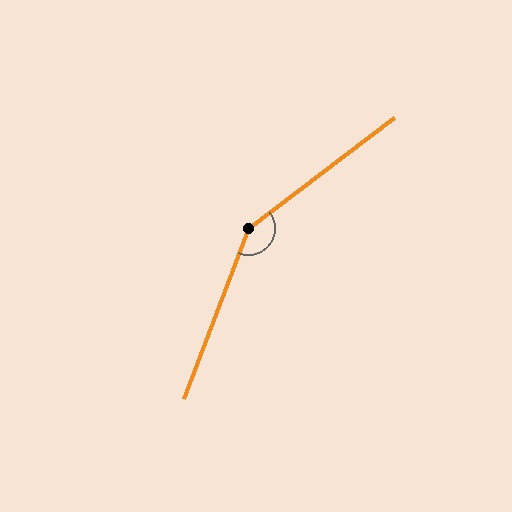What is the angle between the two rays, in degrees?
Approximately 148 degrees.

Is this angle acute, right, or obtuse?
It is obtuse.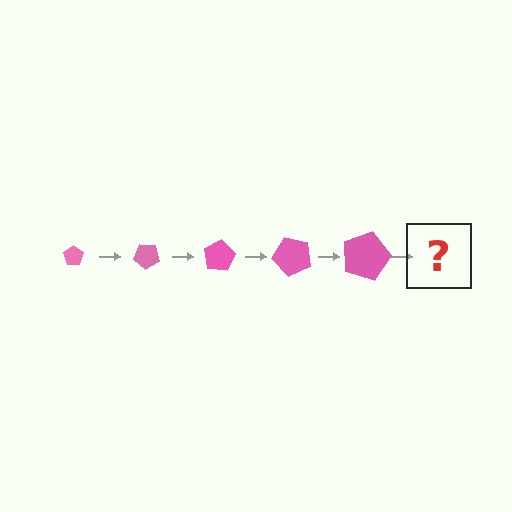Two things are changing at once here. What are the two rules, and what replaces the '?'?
The two rules are that the pentagon grows larger each step and it rotates 40 degrees each step. The '?' should be a pentagon, larger than the previous one and rotated 200 degrees from the start.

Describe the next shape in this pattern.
It should be a pentagon, larger than the previous one and rotated 200 degrees from the start.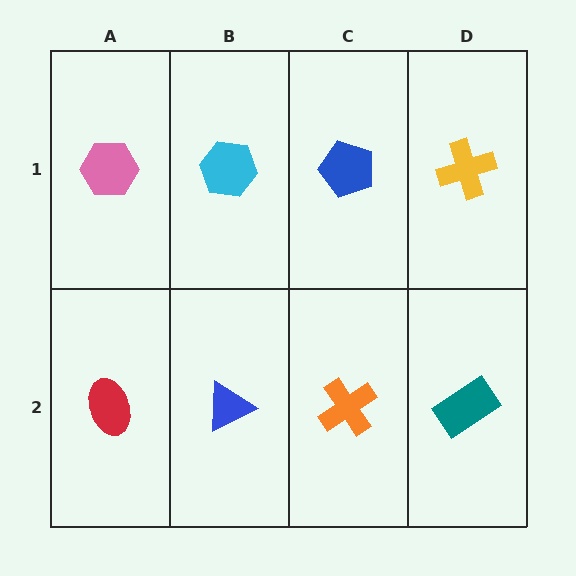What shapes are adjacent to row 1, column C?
An orange cross (row 2, column C), a cyan hexagon (row 1, column B), a yellow cross (row 1, column D).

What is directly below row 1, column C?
An orange cross.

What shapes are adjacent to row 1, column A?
A red ellipse (row 2, column A), a cyan hexagon (row 1, column B).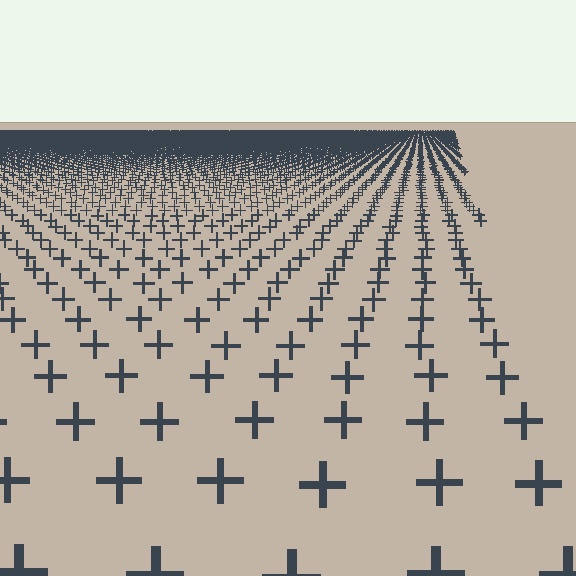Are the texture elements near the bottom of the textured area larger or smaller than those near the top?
Larger. Near the bottom, elements are closer to the viewer and appear at a bigger on-screen size.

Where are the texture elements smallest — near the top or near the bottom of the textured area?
Near the top.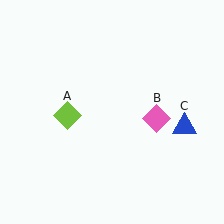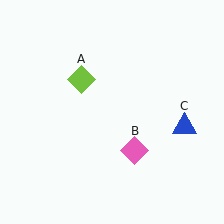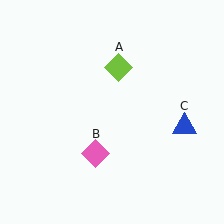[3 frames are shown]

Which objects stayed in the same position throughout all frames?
Blue triangle (object C) remained stationary.